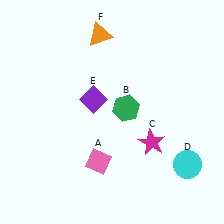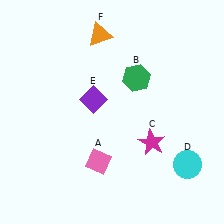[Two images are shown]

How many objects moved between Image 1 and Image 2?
1 object moved between the two images.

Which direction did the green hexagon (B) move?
The green hexagon (B) moved up.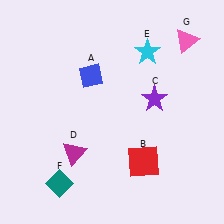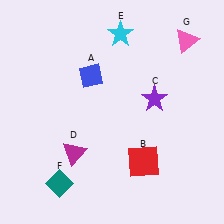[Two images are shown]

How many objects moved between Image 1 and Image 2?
1 object moved between the two images.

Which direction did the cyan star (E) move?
The cyan star (E) moved left.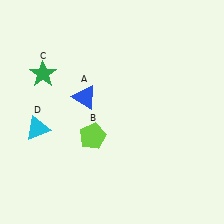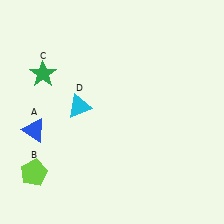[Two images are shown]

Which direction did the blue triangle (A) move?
The blue triangle (A) moved left.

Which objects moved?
The objects that moved are: the blue triangle (A), the lime pentagon (B), the cyan triangle (D).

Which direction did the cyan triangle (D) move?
The cyan triangle (D) moved right.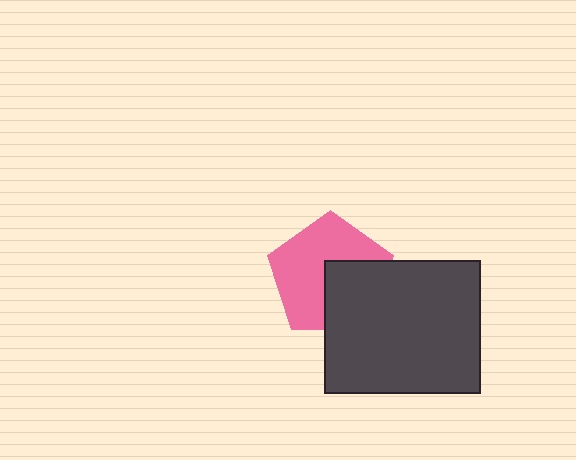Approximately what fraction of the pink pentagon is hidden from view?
Roughly 39% of the pink pentagon is hidden behind the dark gray rectangle.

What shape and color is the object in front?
The object in front is a dark gray rectangle.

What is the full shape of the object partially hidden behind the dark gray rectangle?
The partially hidden object is a pink pentagon.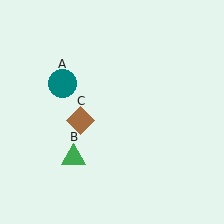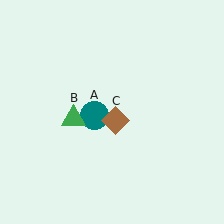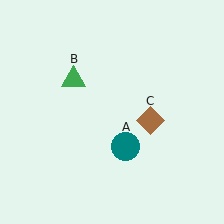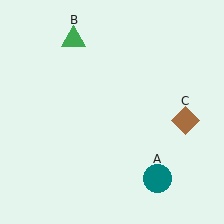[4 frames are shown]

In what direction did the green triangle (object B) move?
The green triangle (object B) moved up.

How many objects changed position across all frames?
3 objects changed position: teal circle (object A), green triangle (object B), brown diamond (object C).